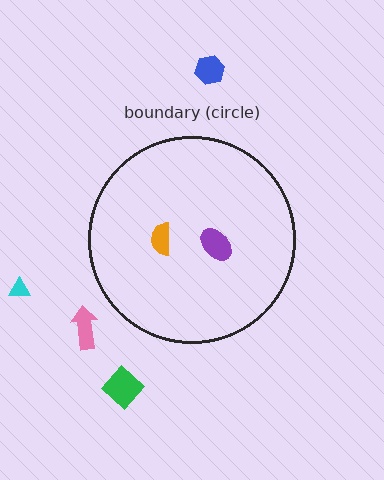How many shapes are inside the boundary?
2 inside, 4 outside.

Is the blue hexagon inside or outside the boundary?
Outside.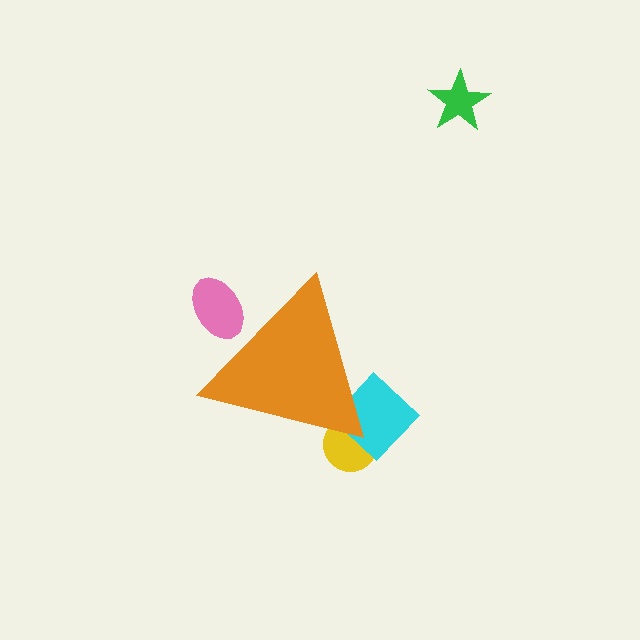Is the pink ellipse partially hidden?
Yes, the pink ellipse is partially hidden behind the orange triangle.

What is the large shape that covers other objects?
An orange triangle.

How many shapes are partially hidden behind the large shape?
3 shapes are partially hidden.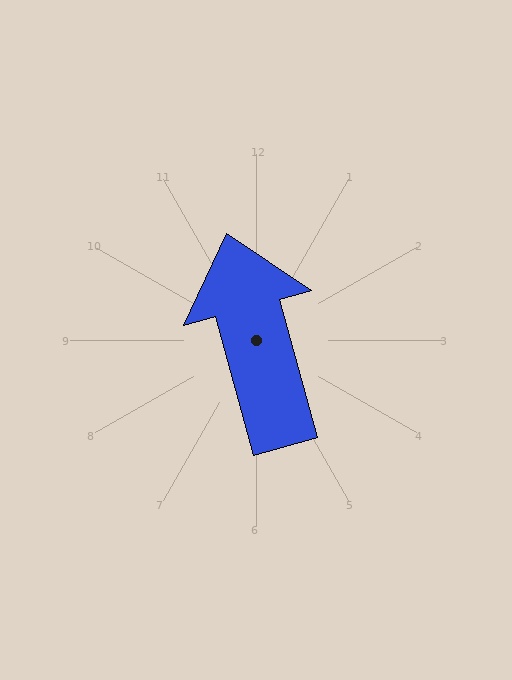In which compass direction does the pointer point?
North.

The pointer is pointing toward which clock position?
Roughly 11 o'clock.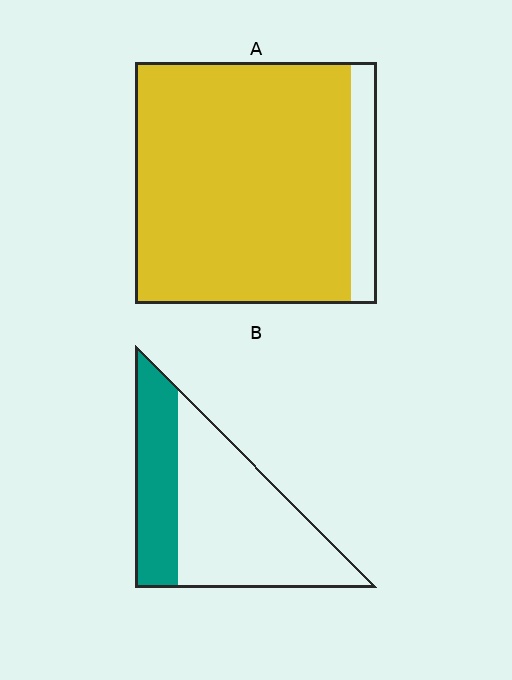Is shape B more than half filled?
No.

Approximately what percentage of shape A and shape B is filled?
A is approximately 90% and B is approximately 30%.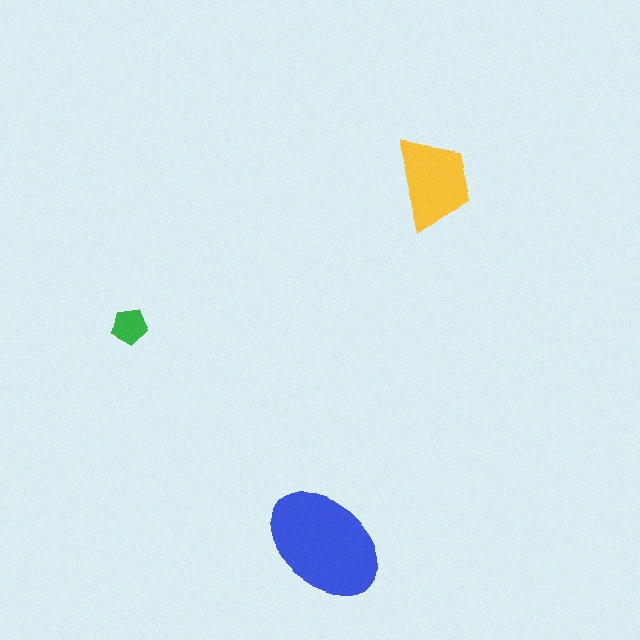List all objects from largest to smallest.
The blue ellipse, the yellow trapezoid, the green pentagon.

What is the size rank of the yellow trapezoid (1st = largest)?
2nd.